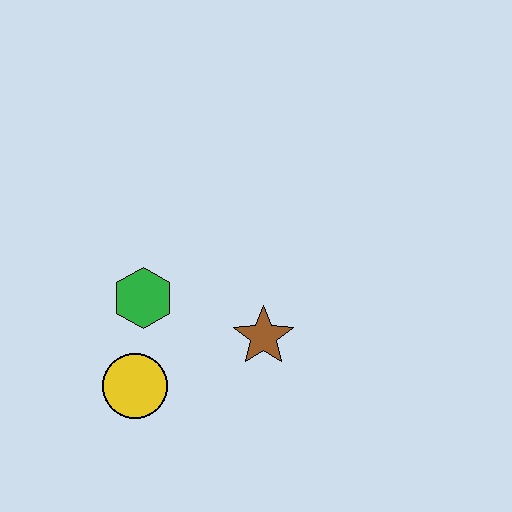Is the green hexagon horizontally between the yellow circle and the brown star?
Yes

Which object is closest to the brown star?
The green hexagon is closest to the brown star.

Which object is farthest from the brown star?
The yellow circle is farthest from the brown star.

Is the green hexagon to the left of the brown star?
Yes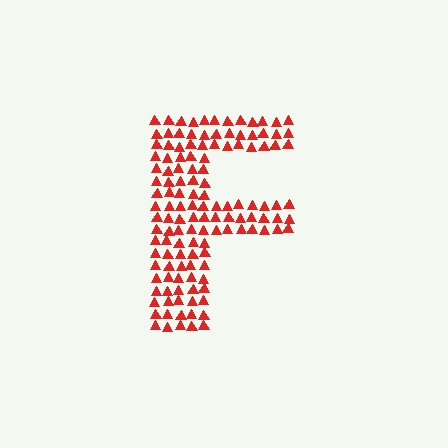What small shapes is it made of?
It is made of small triangles.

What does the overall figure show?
The overall figure shows the letter F.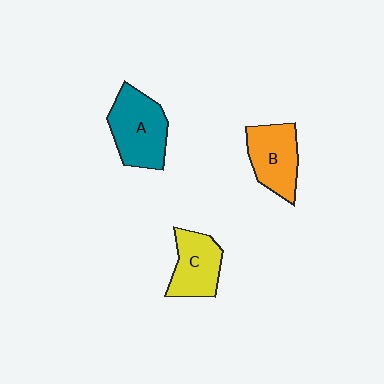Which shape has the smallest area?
Shape C (yellow).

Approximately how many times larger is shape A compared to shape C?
Approximately 1.3 times.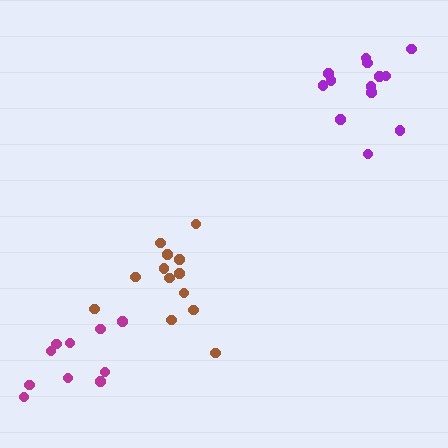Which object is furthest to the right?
The purple cluster is rightmost.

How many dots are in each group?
Group 1: 10 dots, Group 2: 13 dots, Group 3: 13 dots (36 total).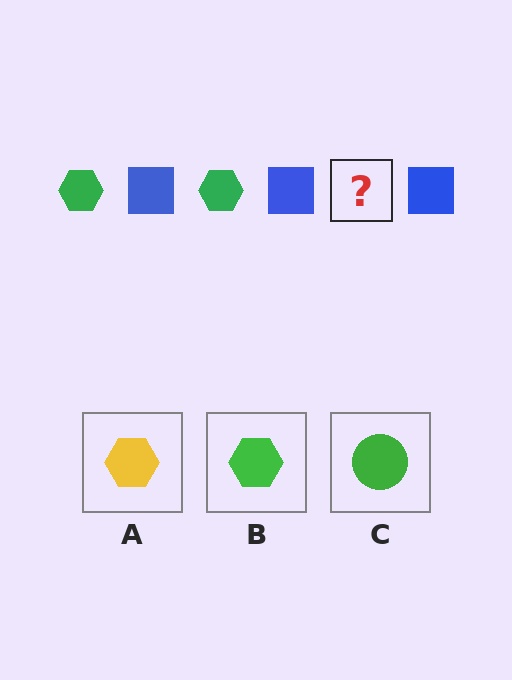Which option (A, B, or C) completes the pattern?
B.